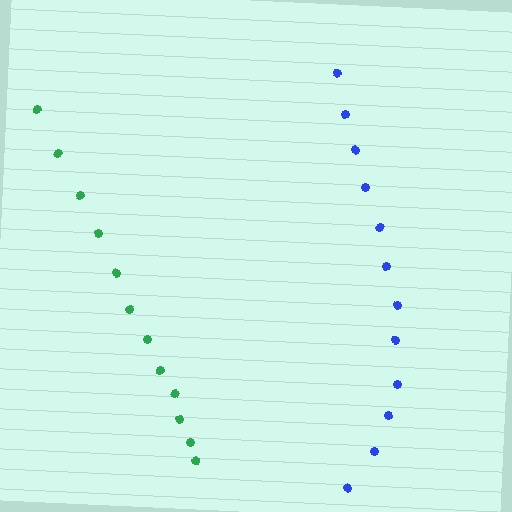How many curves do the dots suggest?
There are 2 distinct paths.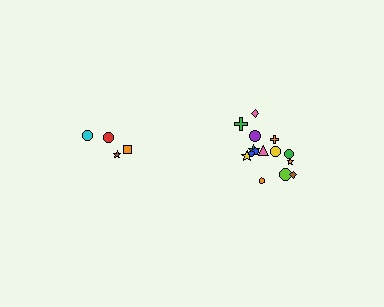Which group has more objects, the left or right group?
The right group.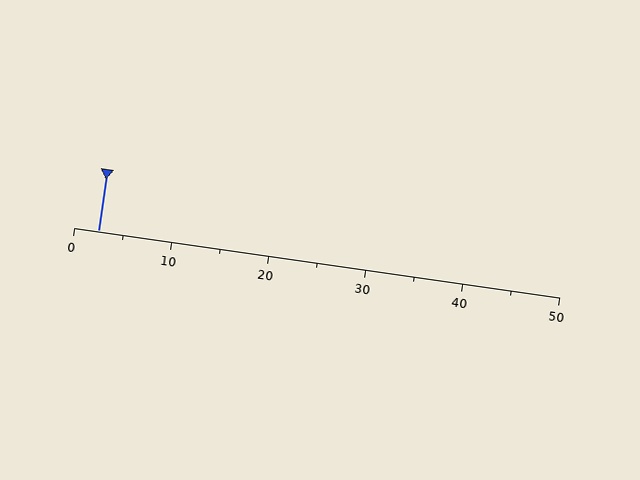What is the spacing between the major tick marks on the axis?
The major ticks are spaced 10 apart.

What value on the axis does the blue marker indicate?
The marker indicates approximately 2.5.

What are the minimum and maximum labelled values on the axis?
The axis runs from 0 to 50.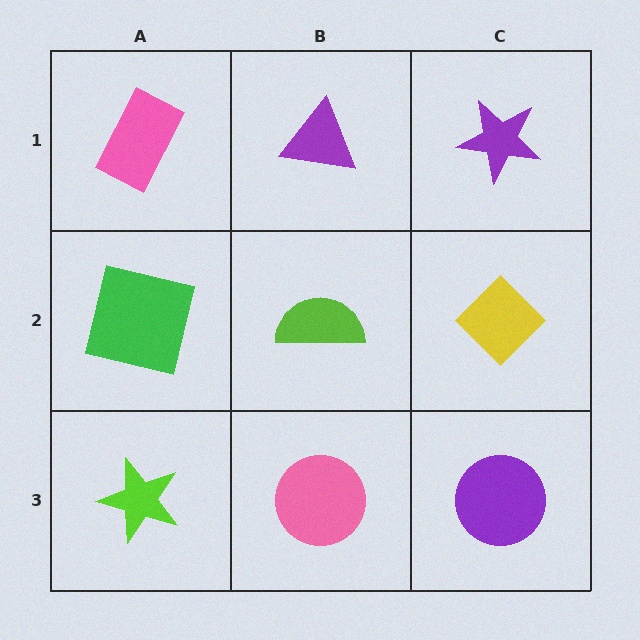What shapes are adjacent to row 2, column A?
A pink rectangle (row 1, column A), a lime star (row 3, column A), a lime semicircle (row 2, column B).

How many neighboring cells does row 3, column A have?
2.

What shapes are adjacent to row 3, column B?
A lime semicircle (row 2, column B), a lime star (row 3, column A), a purple circle (row 3, column C).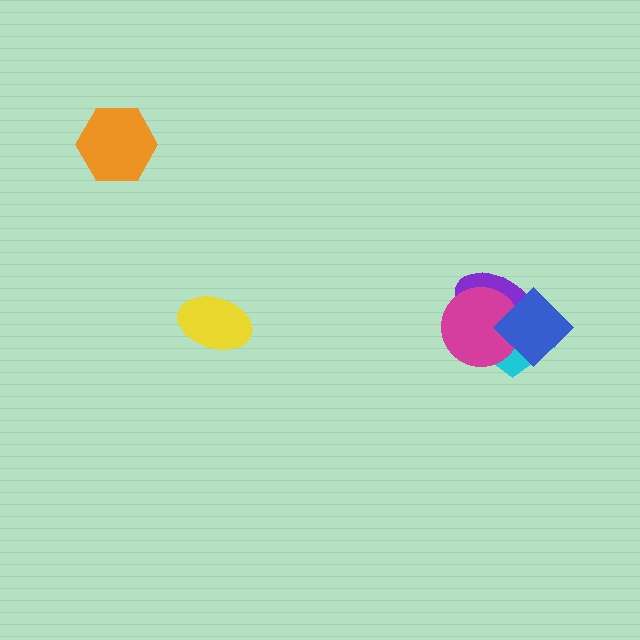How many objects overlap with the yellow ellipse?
0 objects overlap with the yellow ellipse.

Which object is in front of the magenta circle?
The blue diamond is in front of the magenta circle.